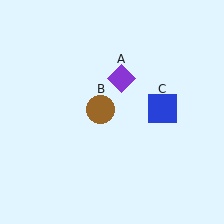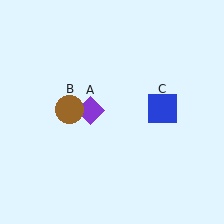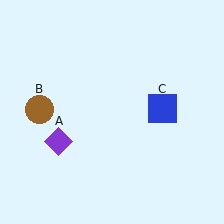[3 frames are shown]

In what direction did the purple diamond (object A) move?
The purple diamond (object A) moved down and to the left.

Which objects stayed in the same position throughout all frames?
Blue square (object C) remained stationary.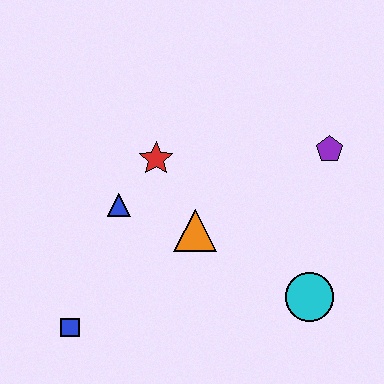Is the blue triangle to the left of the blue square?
No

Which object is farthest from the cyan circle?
The blue square is farthest from the cyan circle.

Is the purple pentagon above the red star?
Yes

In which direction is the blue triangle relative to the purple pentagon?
The blue triangle is to the left of the purple pentagon.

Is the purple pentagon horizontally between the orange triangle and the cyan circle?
No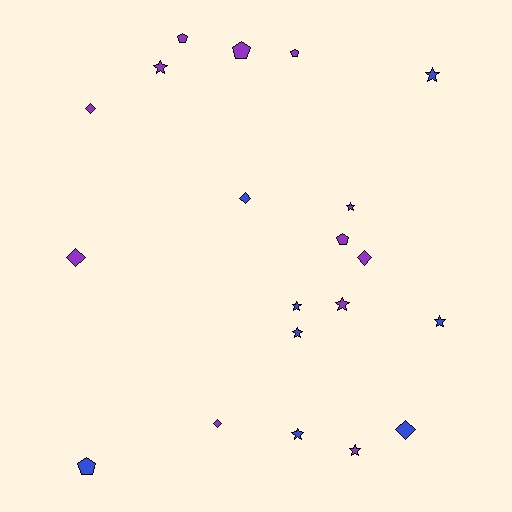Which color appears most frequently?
Purple, with 12 objects.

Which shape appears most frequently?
Star, with 9 objects.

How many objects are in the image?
There are 20 objects.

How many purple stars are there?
There are 4 purple stars.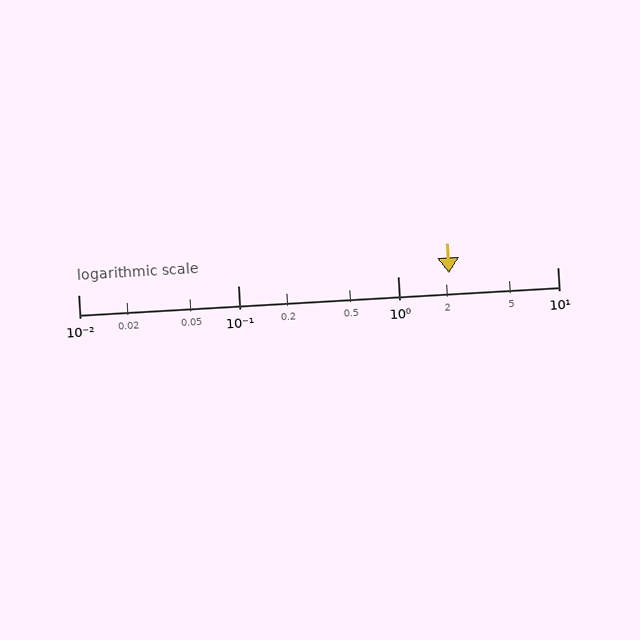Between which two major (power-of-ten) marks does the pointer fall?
The pointer is between 1 and 10.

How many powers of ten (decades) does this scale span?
The scale spans 3 decades, from 0.01 to 10.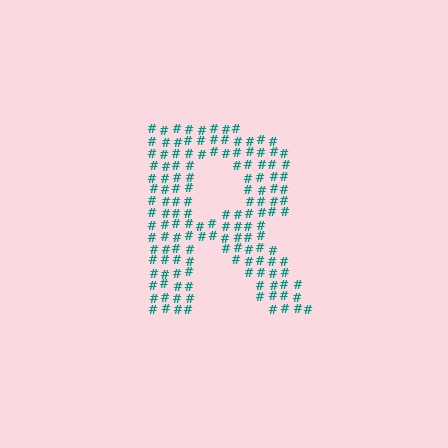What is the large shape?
The large shape is the letter R.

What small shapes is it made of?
It is made of small hash symbols.